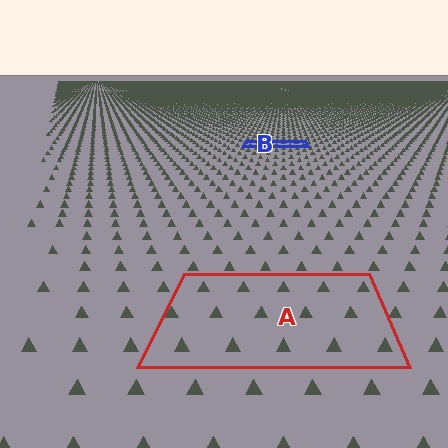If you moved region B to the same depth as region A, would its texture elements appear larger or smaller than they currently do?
They would appear larger. At a closer depth, the same texture elements are projected at a bigger on-screen size.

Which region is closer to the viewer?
Region A is closer. The texture elements there are larger and more spread out.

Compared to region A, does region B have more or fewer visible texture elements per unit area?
Region B has more texture elements per unit area — they are packed more densely because it is farther away.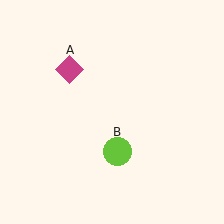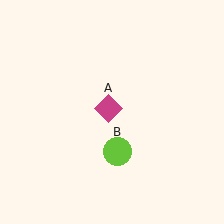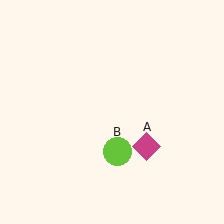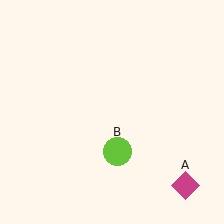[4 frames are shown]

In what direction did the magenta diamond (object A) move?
The magenta diamond (object A) moved down and to the right.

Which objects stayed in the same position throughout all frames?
Lime circle (object B) remained stationary.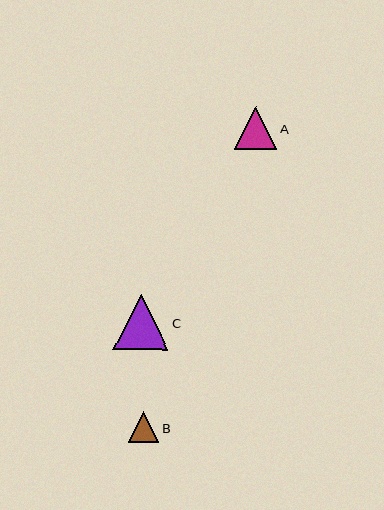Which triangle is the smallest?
Triangle B is the smallest with a size of approximately 31 pixels.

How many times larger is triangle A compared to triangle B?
Triangle A is approximately 1.4 times the size of triangle B.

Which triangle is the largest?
Triangle C is the largest with a size of approximately 55 pixels.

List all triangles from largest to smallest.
From largest to smallest: C, A, B.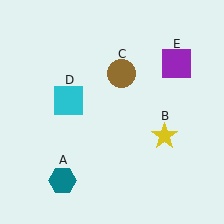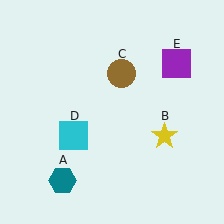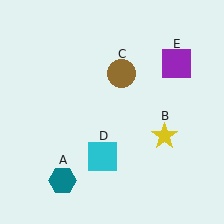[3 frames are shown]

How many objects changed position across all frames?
1 object changed position: cyan square (object D).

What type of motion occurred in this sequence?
The cyan square (object D) rotated counterclockwise around the center of the scene.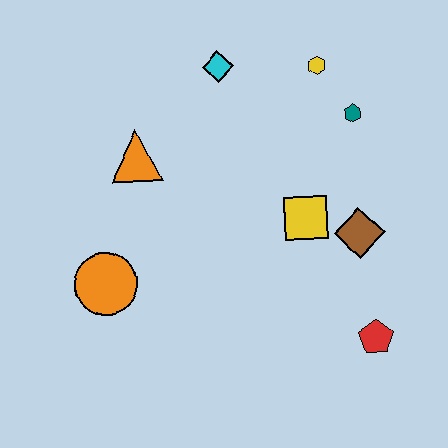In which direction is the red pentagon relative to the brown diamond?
The red pentagon is below the brown diamond.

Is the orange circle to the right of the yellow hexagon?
No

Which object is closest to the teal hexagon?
The yellow hexagon is closest to the teal hexagon.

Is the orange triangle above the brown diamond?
Yes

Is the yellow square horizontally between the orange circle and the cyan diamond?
No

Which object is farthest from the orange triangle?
The red pentagon is farthest from the orange triangle.